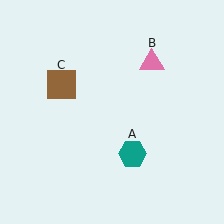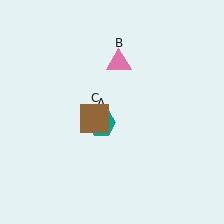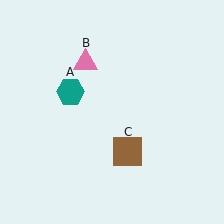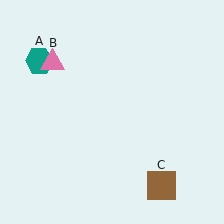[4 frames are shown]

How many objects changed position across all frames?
3 objects changed position: teal hexagon (object A), pink triangle (object B), brown square (object C).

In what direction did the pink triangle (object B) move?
The pink triangle (object B) moved left.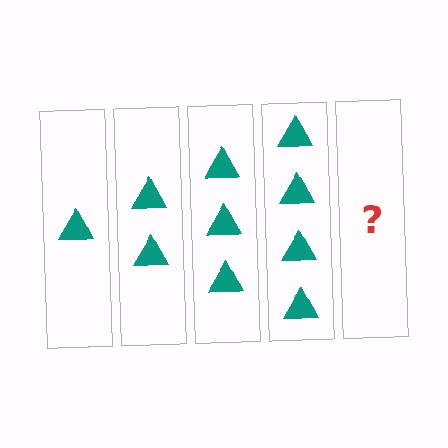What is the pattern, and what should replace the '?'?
The pattern is that each step adds one more triangle. The '?' should be 5 triangles.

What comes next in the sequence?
The next element should be 5 triangles.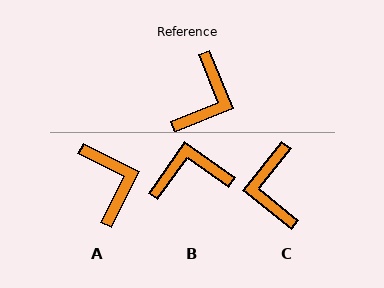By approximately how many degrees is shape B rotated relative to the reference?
Approximately 123 degrees counter-clockwise.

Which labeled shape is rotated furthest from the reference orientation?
C, about 151 degrees away.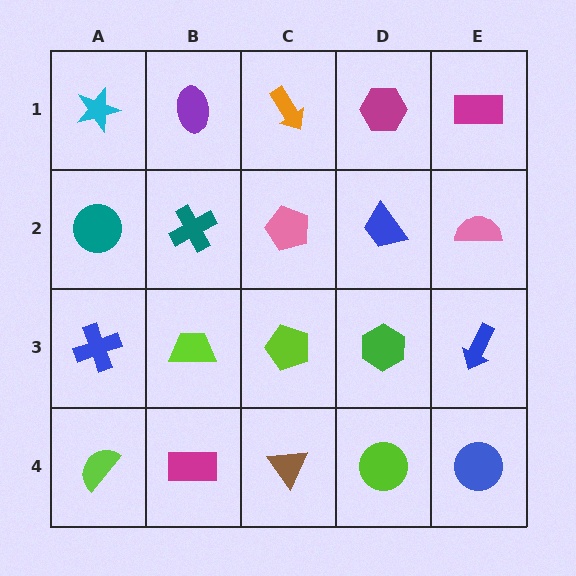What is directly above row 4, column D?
A green hexagon.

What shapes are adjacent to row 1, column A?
A teal circle (row 2, column A), a purple ellipse (row 1, column B).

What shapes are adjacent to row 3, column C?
A pink pentagon (row 2, column C), a brown triangle (row 4, column C), a lime trapezoid (row 3, column B), a green hexagon (row 3, column D).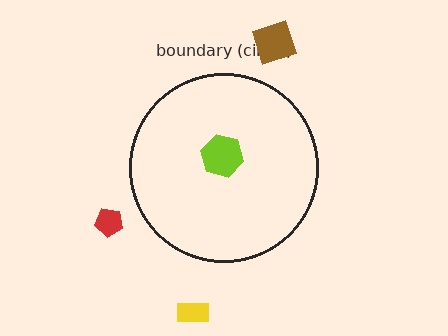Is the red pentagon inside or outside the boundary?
Outside.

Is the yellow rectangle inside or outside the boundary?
Outside.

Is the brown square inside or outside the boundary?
Outside.